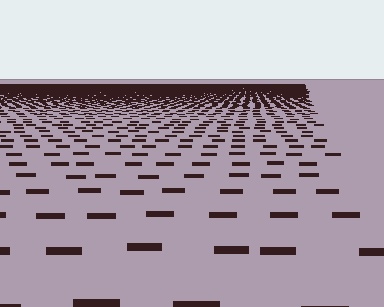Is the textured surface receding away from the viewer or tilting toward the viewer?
The surface is receding away from the viewer. Texture elements get smaller and denser toward the top.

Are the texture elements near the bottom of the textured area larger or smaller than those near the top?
Larger. Near the bottom, elements are closer to the viewer and appear at a bigger on-screen size.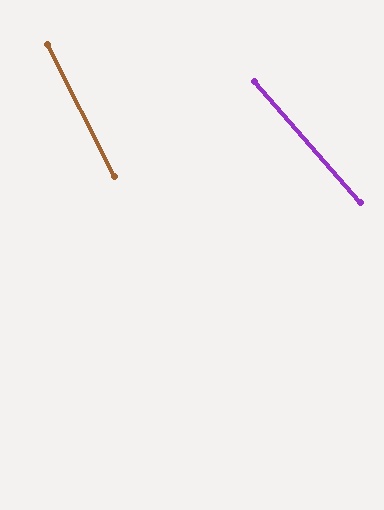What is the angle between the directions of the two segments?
Approximately 14 degrees.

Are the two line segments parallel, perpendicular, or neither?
Neither parallel nor perpendicular — they differ by about 14°.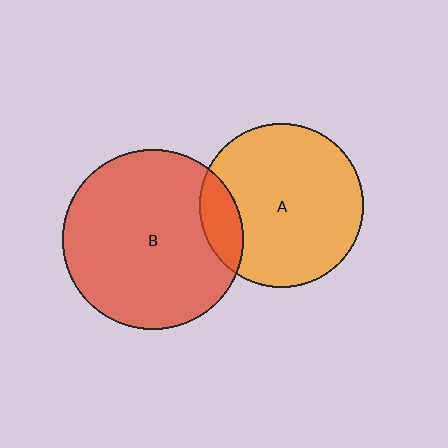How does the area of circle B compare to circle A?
Approximately 1.2 times.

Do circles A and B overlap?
Yes.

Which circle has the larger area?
Circle B (red).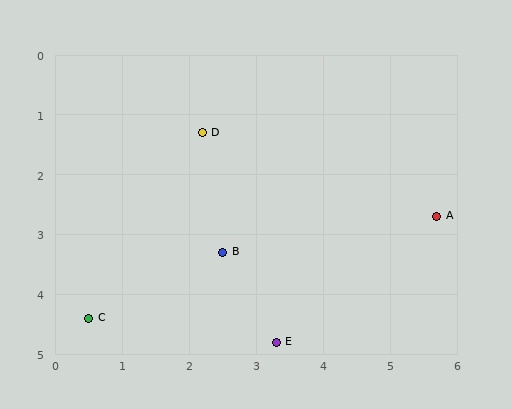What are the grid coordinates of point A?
Point A is at approximately (5.7, 2.7).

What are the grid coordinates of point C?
Point C is at approximately (0.5, 4.4).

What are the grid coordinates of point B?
Point B is at approximately (2.5, 3.3).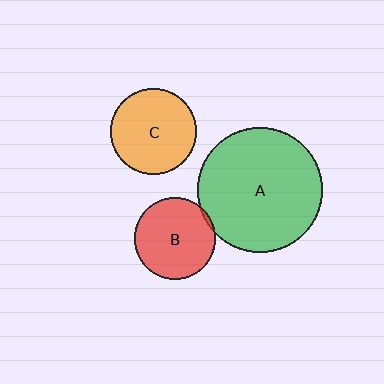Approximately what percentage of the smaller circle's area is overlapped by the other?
Approximately 5%.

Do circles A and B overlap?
Yes.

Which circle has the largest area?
Circle A (green).